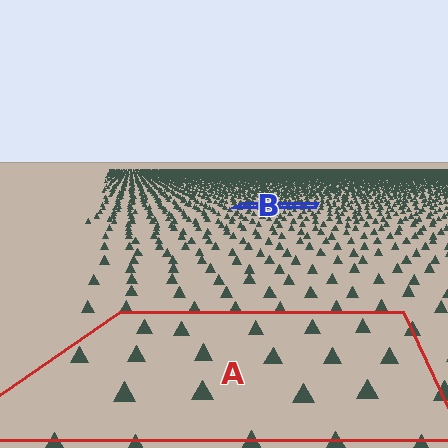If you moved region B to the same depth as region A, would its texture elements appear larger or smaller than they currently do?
They would appear larger. At a closer depth, the same texture elements are projected at a bigger on-screen size.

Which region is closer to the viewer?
Region A is closer. The texture elements there are larger and more spread out.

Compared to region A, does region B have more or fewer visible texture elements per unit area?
Region B has more texture elements per unit area — they are packed more densely because it is farther away.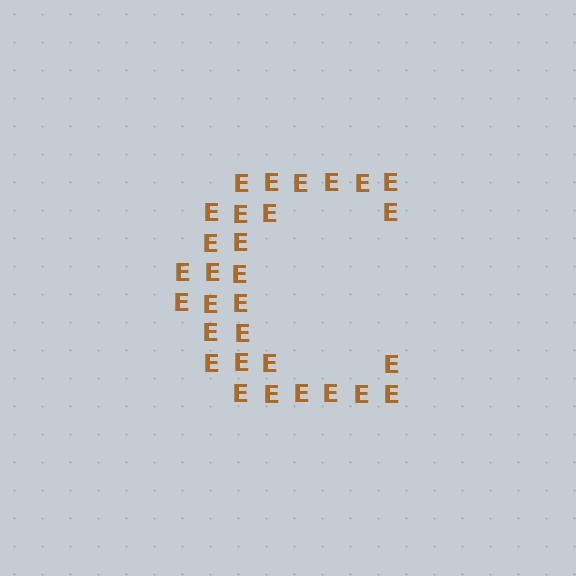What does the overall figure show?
The overall figure shows the letter C.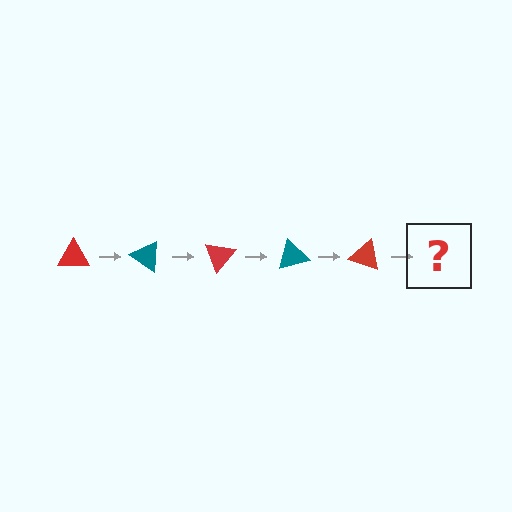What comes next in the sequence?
The next element should be a teal triangle, rotated 175 degrees from the start.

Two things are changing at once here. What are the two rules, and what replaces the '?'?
The two rules are that it rotates 35 degrees each step and the color cycles through red and teal. The '?' should be a teal triangle, rotated 175 degrees from the start.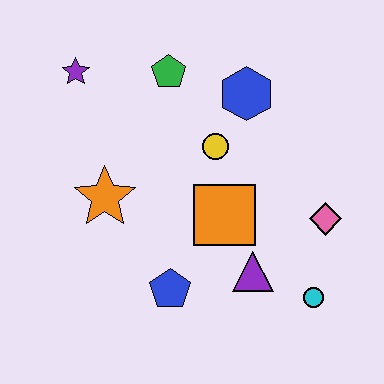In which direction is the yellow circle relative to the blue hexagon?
The yellow circle is below the blue hexagon.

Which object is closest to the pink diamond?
The cyan circle is closest to the pink diamond.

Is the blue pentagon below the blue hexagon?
Yes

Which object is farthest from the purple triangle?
The purple star is farthest from the purple triangle.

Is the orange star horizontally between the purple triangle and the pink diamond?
No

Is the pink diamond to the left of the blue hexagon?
No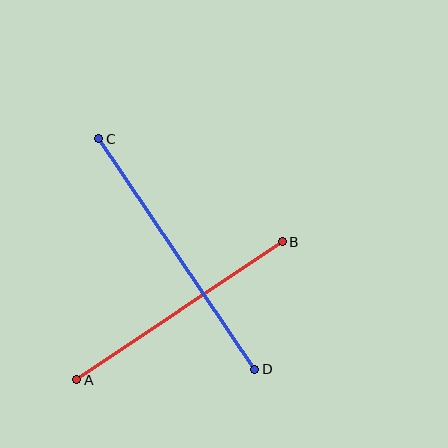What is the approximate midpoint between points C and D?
The midpoint is at approximately (177, 254) pixels.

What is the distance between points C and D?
The distance is approximately 278 pixels.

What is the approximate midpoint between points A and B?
The midpoint is at approximately (179, 311) pixels.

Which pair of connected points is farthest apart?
Points C and D are farthest apart.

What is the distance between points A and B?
The distance is approximately 247 pixels.